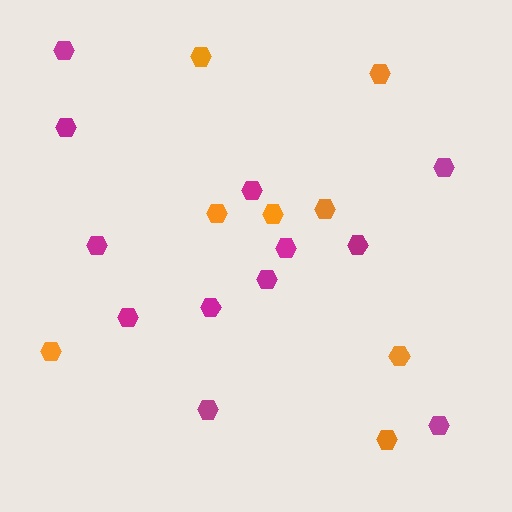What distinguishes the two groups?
There are 2 groups: one group of orange hexagons (8) and one group of magenta hexagons (12).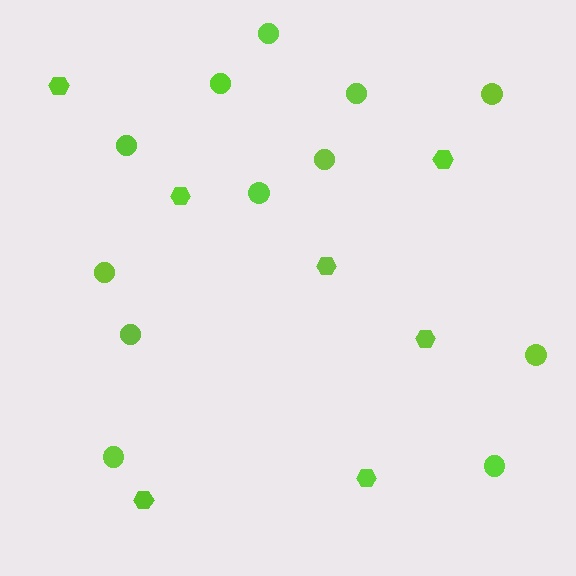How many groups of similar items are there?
There are 2 groups: one group of hexagons (7) and one group of circles (12).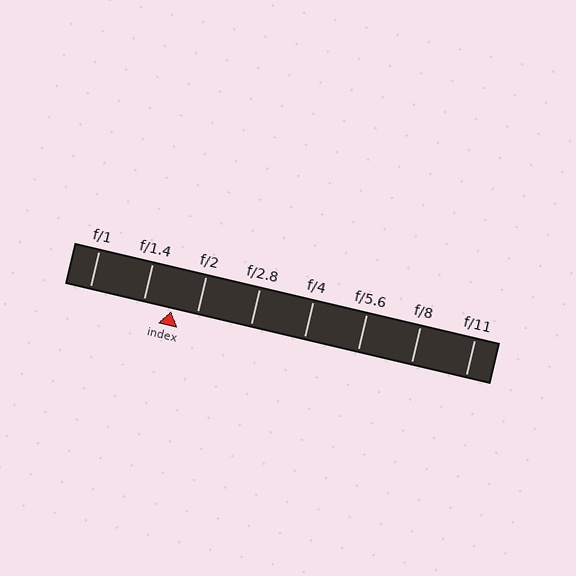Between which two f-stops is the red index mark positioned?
The index mark is between f/1.4 and f/2.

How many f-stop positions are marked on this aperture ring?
There are 8 f-stop positions marked.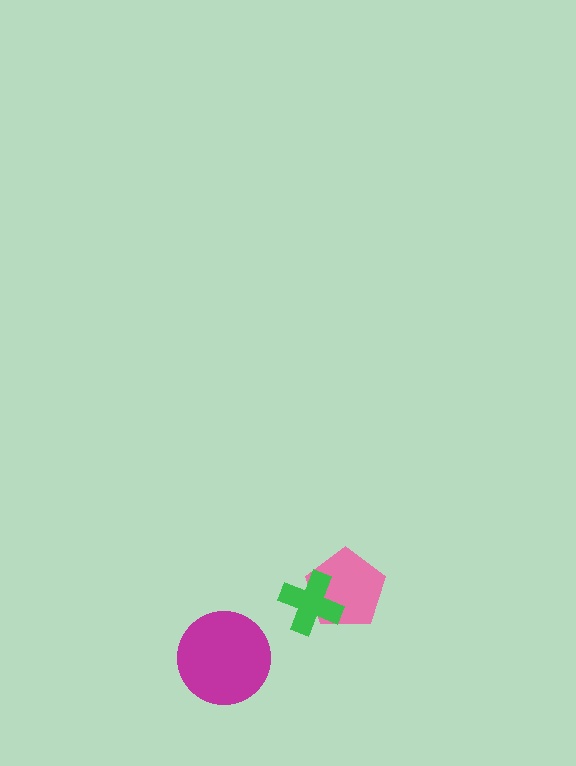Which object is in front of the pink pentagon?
The green cross is in front of the pink pentagon.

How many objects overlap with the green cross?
1 object overlaps with the green cross.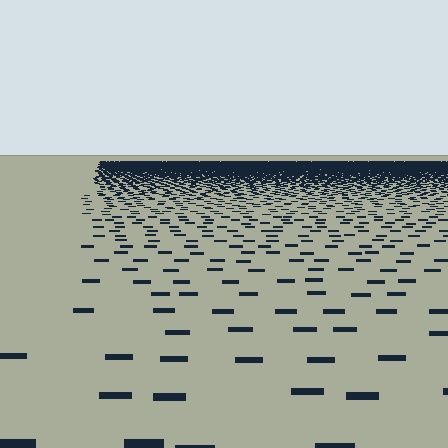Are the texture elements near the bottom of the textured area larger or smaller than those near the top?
Larger. Near the bottom, elements are closer to the viewer and appear at a bigger on-screen size.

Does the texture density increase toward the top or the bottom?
Density increases toward the top.